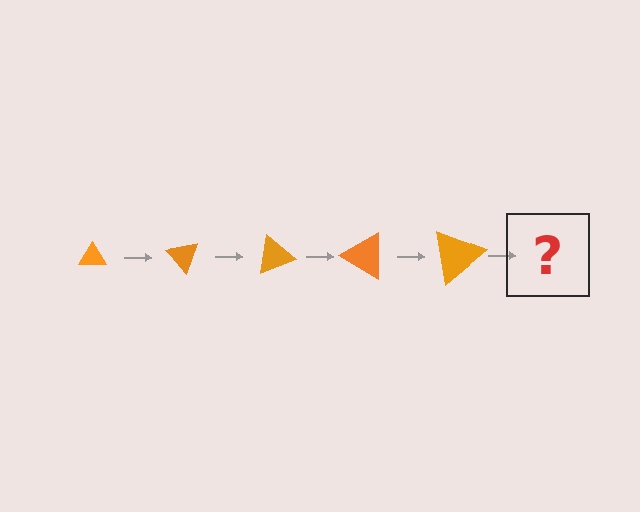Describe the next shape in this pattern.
It should be a triangle, larger than the previous one and rotated 250 degrees from the start.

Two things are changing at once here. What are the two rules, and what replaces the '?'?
The two rules are that the triangle grows larger each step and it rotates 50 degrees each step. The '?' should be a triangle, larger than the previous one and rotated 250 degrees from the start.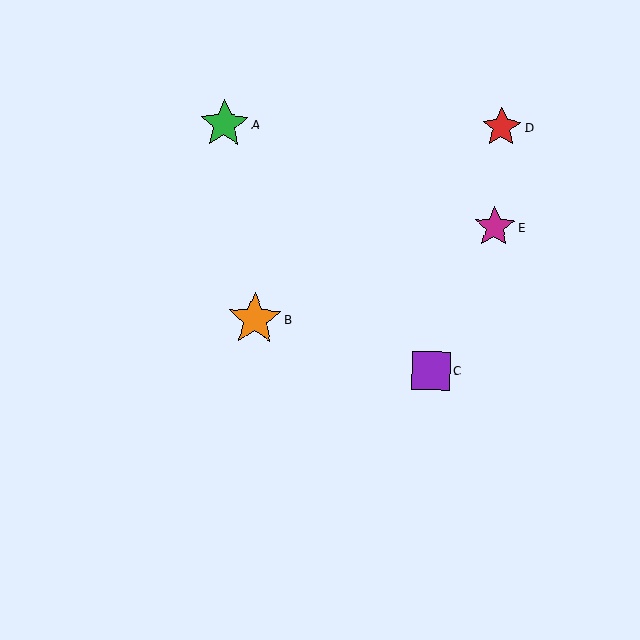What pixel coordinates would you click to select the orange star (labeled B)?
Click at (255, 319) to select the orange star B.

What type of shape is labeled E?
Shape E is a magenta star.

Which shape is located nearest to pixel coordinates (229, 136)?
The green star (labeled A) at (224, 124) is nearest to that location.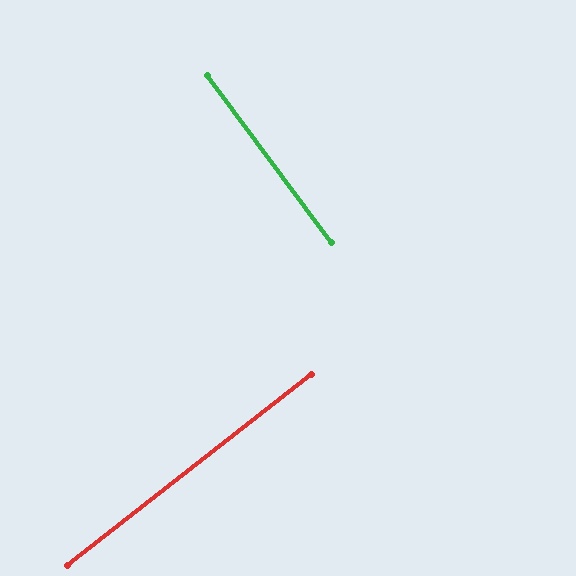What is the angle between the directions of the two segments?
Approximately 89 degrees.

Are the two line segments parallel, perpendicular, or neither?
Perpendicular — they meet at approximately 89°.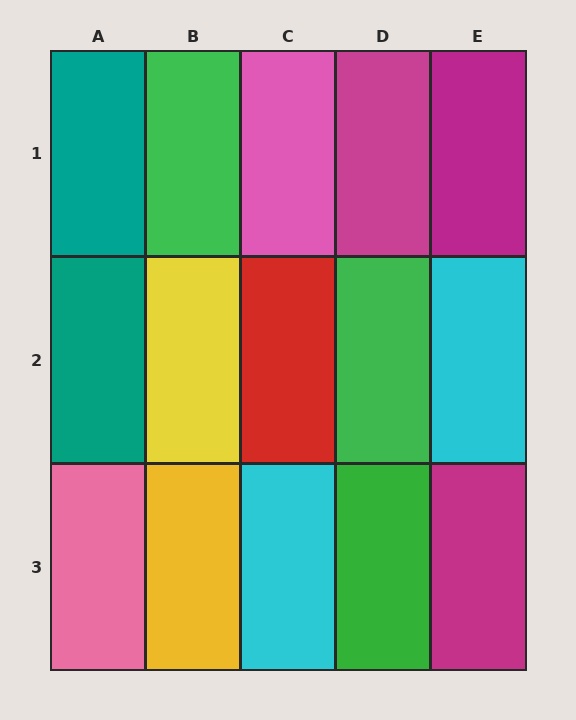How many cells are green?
3 cells are green.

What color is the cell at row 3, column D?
Green.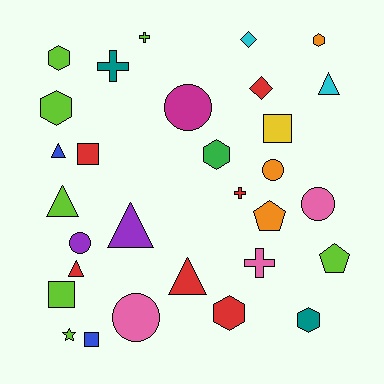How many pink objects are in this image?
There are 3 pink objects.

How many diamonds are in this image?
There are 2 diamonds.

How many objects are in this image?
There are 30 objects.